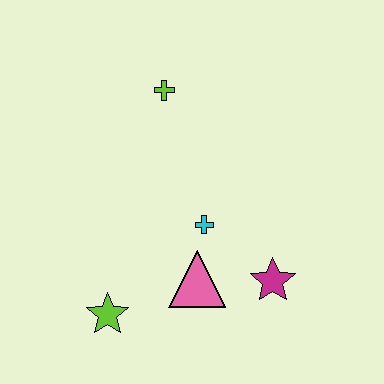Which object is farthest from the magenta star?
The lime cross is farthest from the magenta star.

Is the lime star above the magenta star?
No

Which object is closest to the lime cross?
The cyan cross is closest to the lime cross.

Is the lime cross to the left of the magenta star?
Yes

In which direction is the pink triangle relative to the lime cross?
The pink triangle is below the lime cross.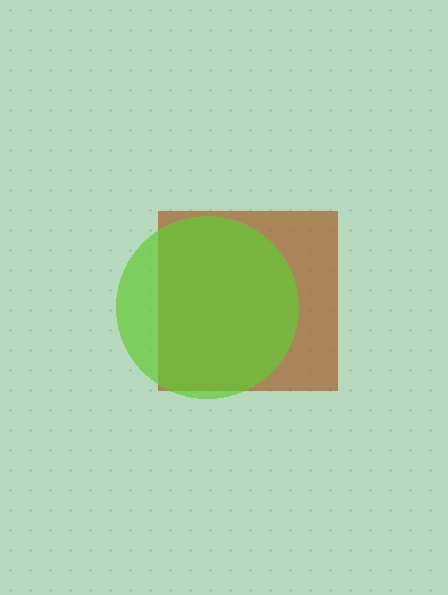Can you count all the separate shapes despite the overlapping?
Yes, there are 2 separate shapes.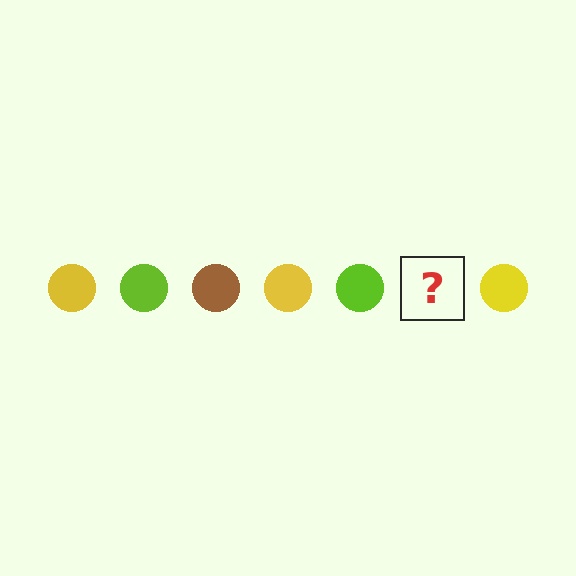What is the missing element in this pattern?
The missing element is a brown circle.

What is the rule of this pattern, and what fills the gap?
The rule is that the pattern cycles through yellow, lime, brown circles. The gap should be filled with a brown circle.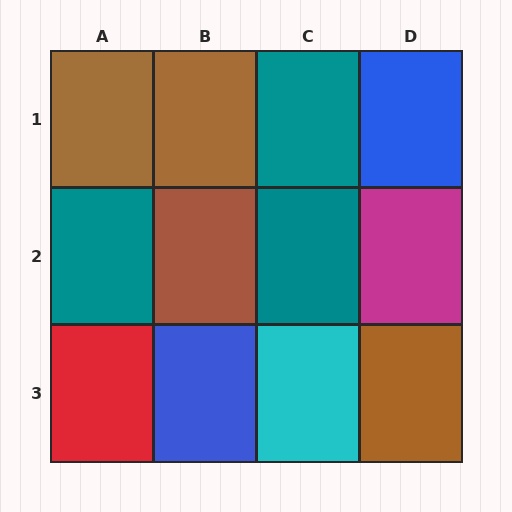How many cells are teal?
3 cells are teal.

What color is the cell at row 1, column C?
Teal.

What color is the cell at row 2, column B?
Brown.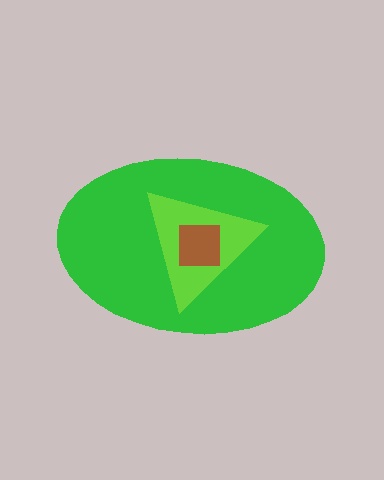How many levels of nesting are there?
3.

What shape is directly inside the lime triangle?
The brown square.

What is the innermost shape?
The brown square.